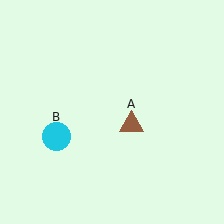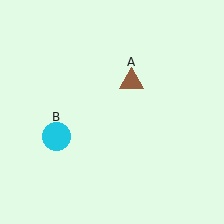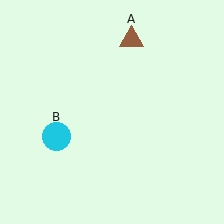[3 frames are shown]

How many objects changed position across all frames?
1 object changed position: brown triangle (object A).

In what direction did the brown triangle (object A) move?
The brown triangle (object A) moved up.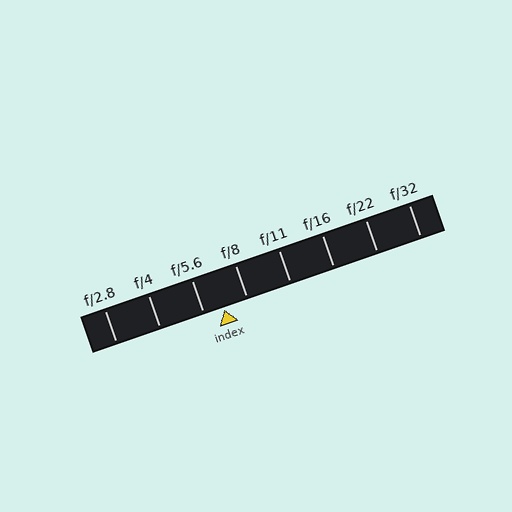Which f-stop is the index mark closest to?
The index mark is closest to f/5.6.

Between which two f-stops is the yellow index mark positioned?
The index mark is between f/5.6 and f/8.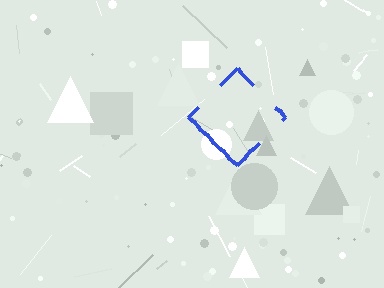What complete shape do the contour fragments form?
The contour fragments form a diamond.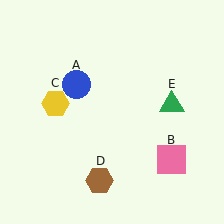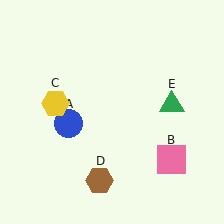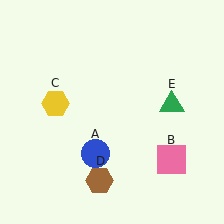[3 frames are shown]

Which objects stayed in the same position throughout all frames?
Pink square (object B) and yellow hexagon (object C) and brown hexagon (object D) and green triangle (object E) remained stationary.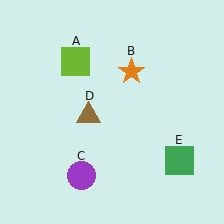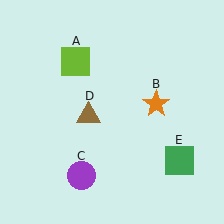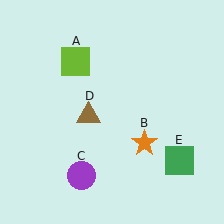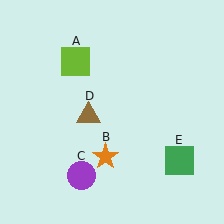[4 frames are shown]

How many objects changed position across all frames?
1 object changed position: orange star (object B).